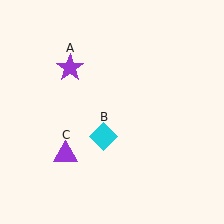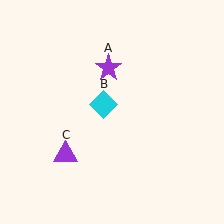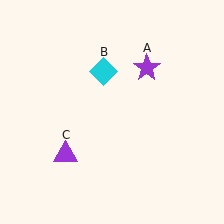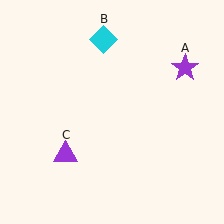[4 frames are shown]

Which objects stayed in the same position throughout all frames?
Purple triangle (object C) remained stationary.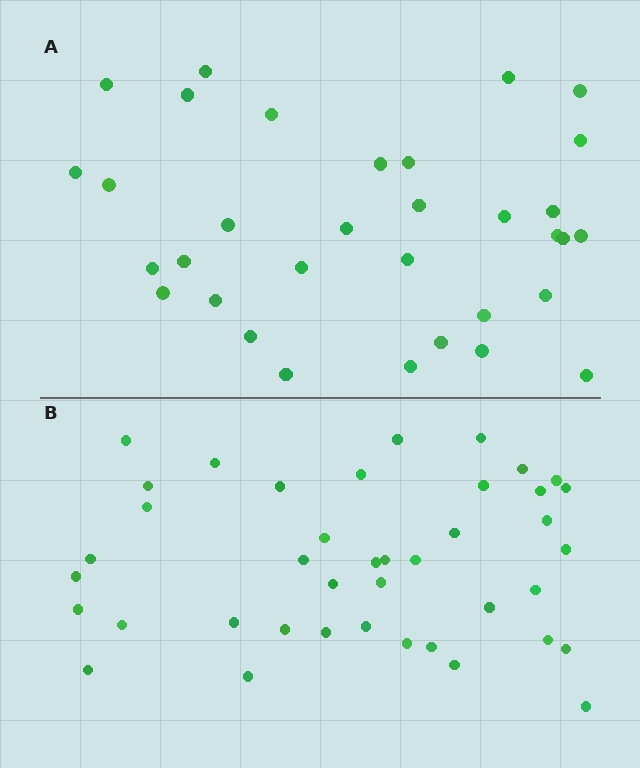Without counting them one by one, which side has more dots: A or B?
Region B (the bottom region) has more dots.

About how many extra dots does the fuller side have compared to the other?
Region B has roughly 8 or so more dots than region A.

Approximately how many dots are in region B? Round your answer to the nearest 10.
About 40 dots. (The exact count is 41, which rounds to 40.)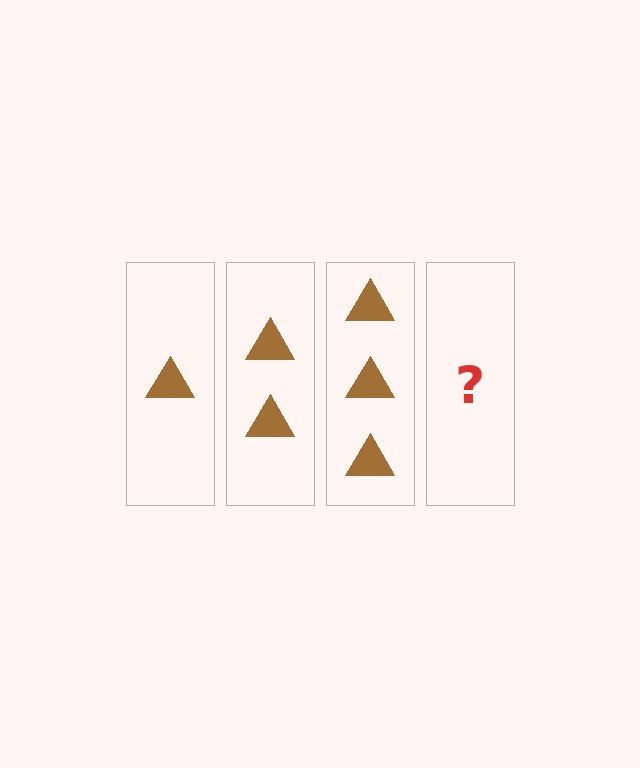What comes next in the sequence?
The next element should be 4 triangles.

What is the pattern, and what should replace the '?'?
The pattern is that each step adds one more triangle. The '?' should be 4 triangles.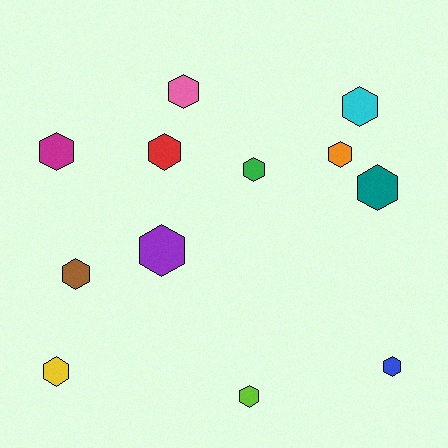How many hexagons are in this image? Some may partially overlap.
There are 12 hexagons.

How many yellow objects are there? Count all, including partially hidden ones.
There is 1 yellow object.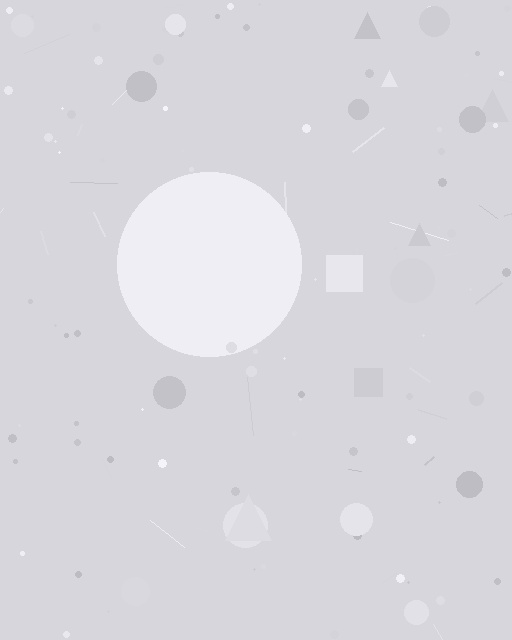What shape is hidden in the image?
A circle is hidden in the image.